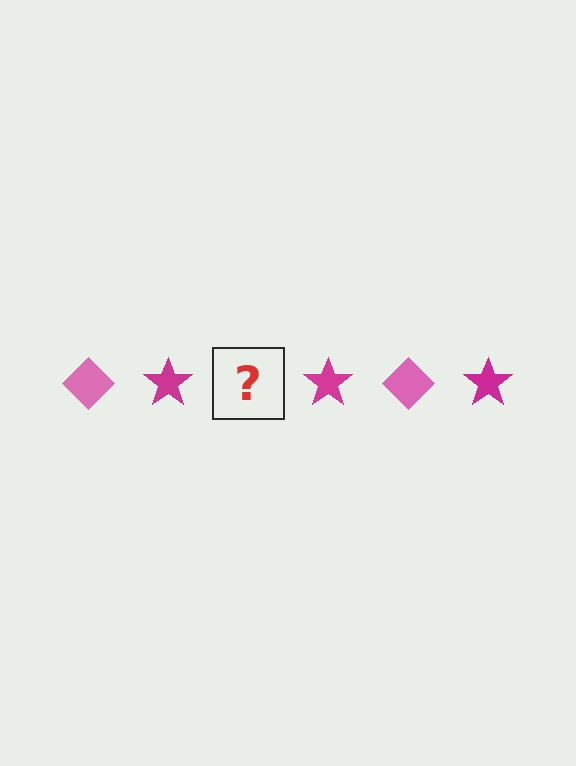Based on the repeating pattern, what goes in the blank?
The blank should be a pink diamond.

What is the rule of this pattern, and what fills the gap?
The rule is that the pattern alternates between pink diamond and magenta star. The gap should be filled with a pink diamond.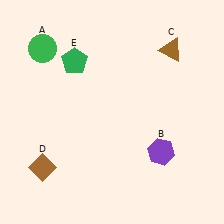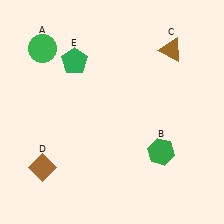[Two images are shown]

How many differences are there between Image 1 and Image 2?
There is 1 difference between the two images.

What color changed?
The hexagon (B) changed from purple in Image 1 to green in Image 2.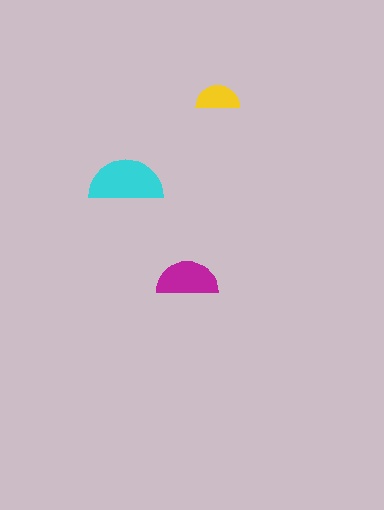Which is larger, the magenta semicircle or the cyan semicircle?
The cyan one.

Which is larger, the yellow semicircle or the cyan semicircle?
The cyan one.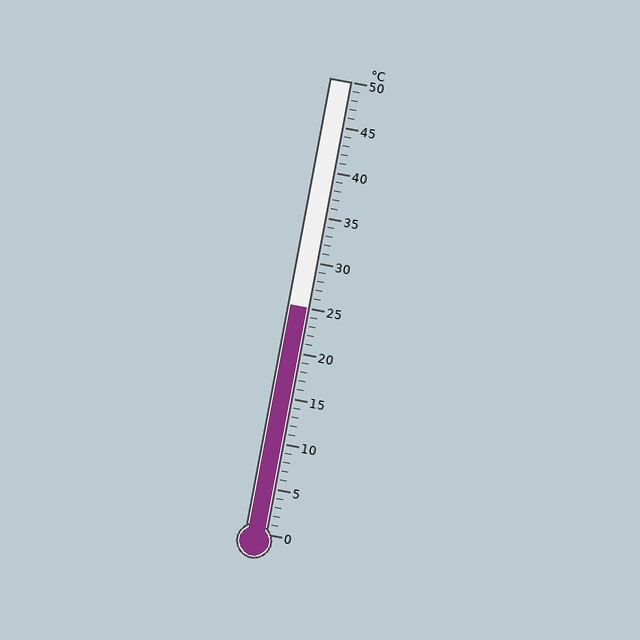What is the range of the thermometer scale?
The thermometer scale ranges from 0°C to 50°C.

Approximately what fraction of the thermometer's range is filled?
The thermometer is filled to approximately 50% of its range.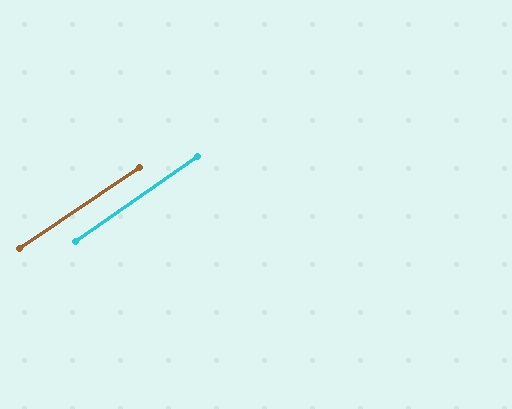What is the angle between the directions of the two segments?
Approximately 0 degrees.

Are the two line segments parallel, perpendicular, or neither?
Parallel — their directions differ by only 0.4°.